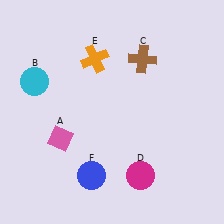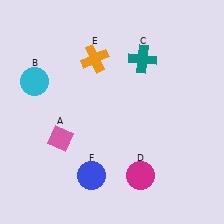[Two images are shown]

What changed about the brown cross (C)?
In Image 1, C is brown. In Image 2, it changed to teal.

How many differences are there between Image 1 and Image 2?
There is 1 difference between the two images.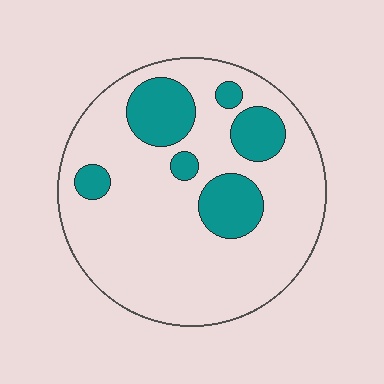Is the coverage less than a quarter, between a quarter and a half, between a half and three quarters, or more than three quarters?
Less than a quarter.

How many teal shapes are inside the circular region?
6.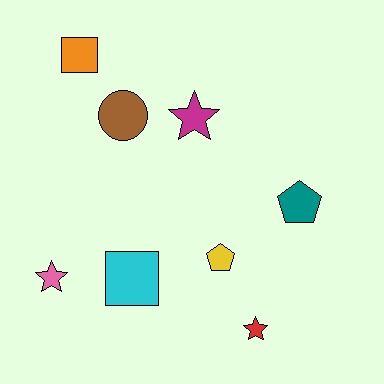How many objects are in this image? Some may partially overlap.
There are 8 objects.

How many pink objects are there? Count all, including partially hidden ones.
There is 1 pink object.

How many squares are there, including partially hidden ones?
There are 2 squares.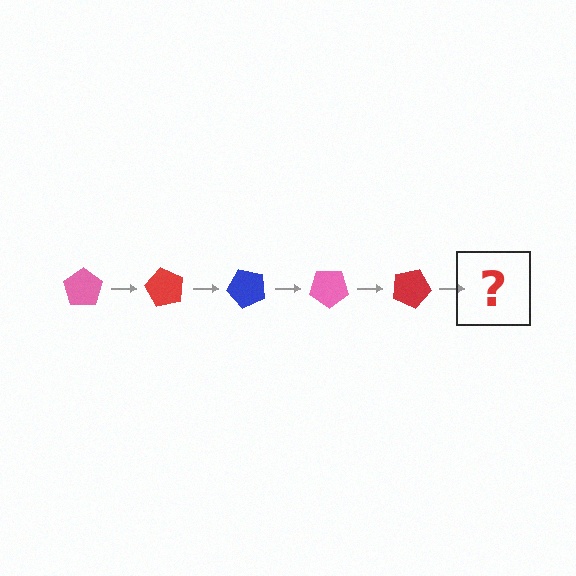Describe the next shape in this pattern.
It should be a blue pentagon, rotated 300 degrees from the start.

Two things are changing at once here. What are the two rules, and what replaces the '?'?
The two rules are that it rotates 60 degrees each step and the color cycles through pink, red, and blue. The '?' should be a blue pentagon, rotated 300 degrees from the start.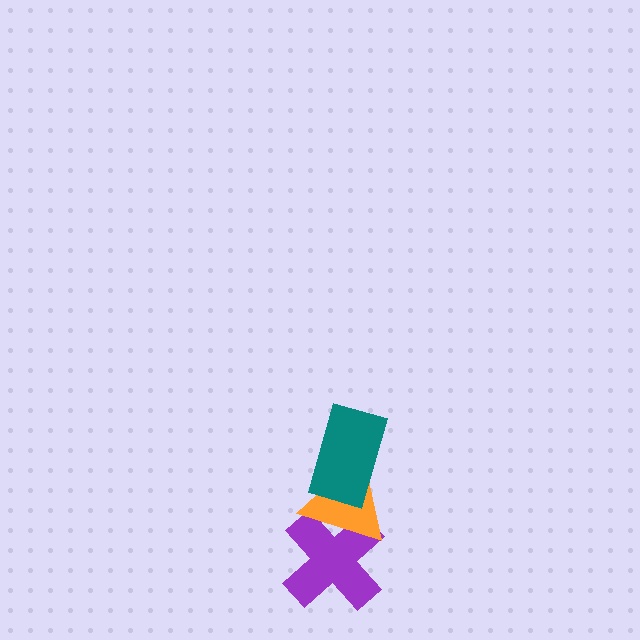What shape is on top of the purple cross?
The orange triangle is on top of the purple cross.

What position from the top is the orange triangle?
The orange triangle is 2nd from the top.